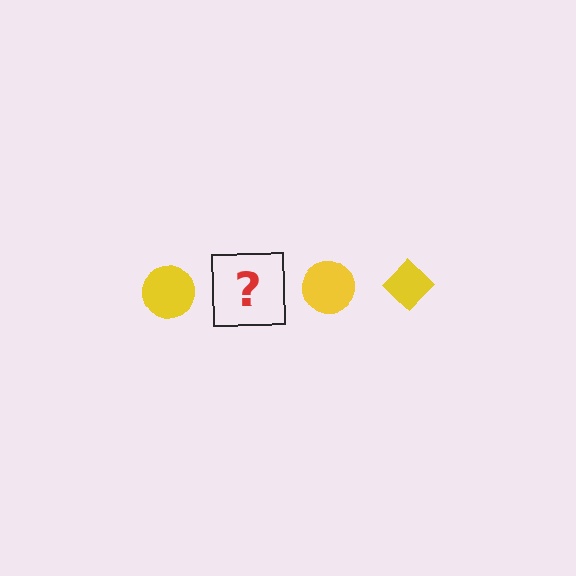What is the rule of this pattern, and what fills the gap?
The rule is that the pattern cycles through circle, diamond shapes in yellow. The gap should be filled with a yellow diamond.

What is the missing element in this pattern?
The missing element is a yellow diamond.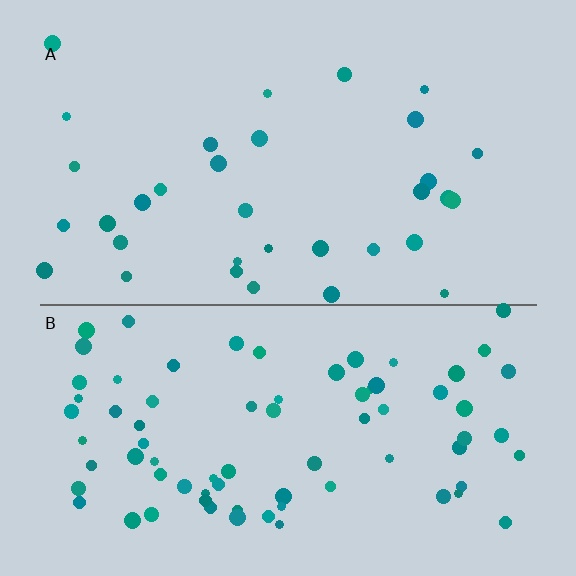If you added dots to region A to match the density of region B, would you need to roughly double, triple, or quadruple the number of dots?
Approximately double.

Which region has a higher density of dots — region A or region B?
B (the bottom).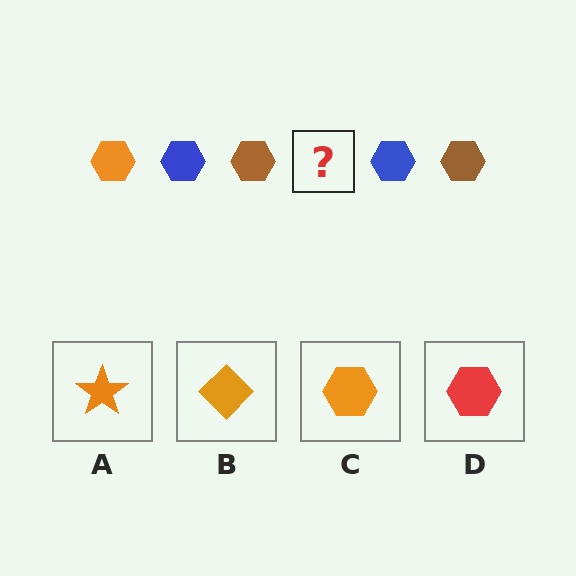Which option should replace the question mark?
Option C.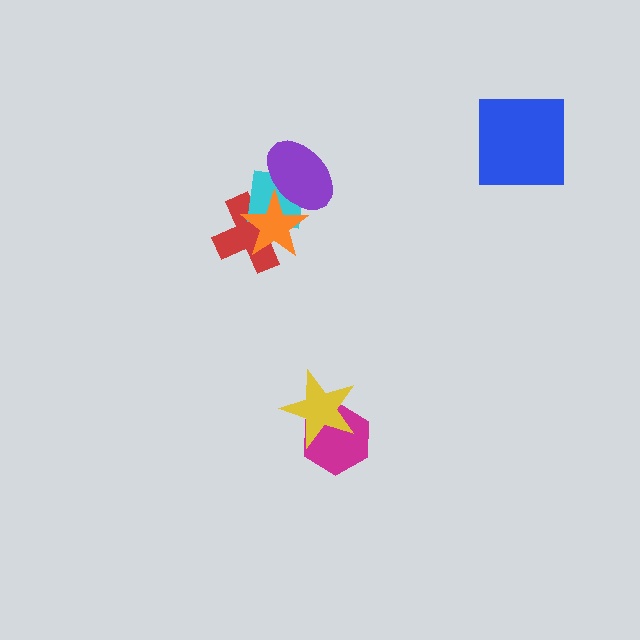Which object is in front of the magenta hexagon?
The yellow star is in front of the magenta hexagon.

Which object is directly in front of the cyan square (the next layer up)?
The purple ellipse is directly in front of the cyan square.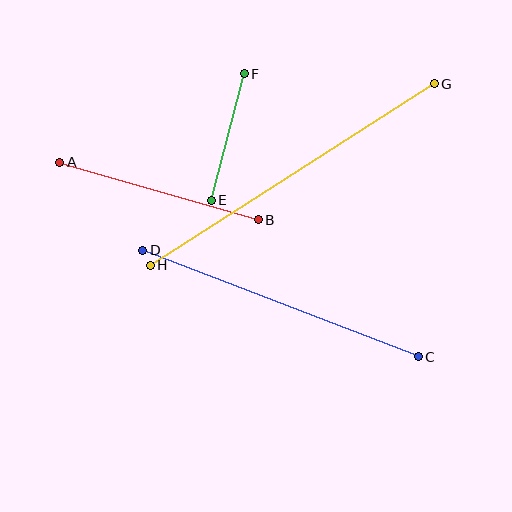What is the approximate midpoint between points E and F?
The midpoint is at approximately (228, 137) pixels.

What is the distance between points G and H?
The distance is approximately 337 pixels.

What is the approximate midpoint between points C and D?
The midpoint is at approximately (281, 304) pixels.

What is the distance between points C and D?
The distance is approximately 296 pixels.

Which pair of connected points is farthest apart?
Points G and H are farthest apart.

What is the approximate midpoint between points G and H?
The midpoint is at approximately (292, 174) pixels.